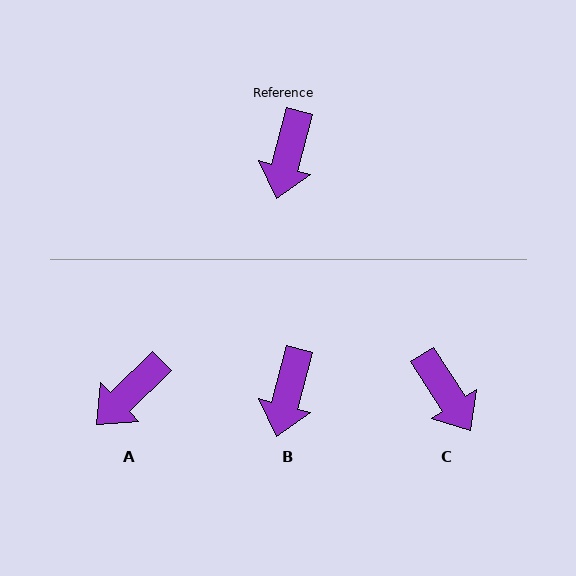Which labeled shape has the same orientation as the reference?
B.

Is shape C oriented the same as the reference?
No, it is off by about 47 degrees.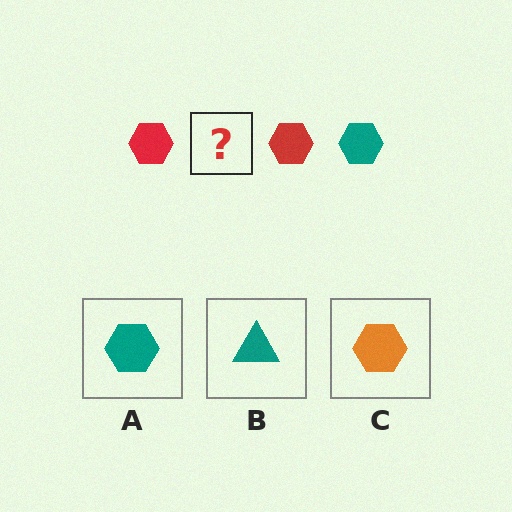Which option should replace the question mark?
Option A.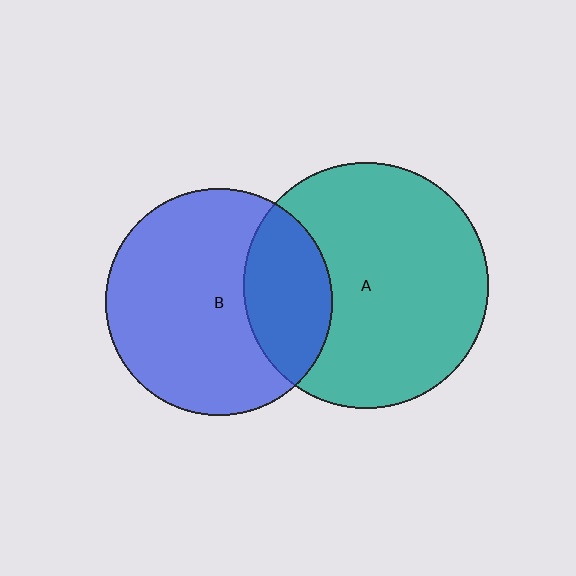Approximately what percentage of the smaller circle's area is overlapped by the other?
Approximately 30%.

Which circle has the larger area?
Circle A (teal).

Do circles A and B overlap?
Yes.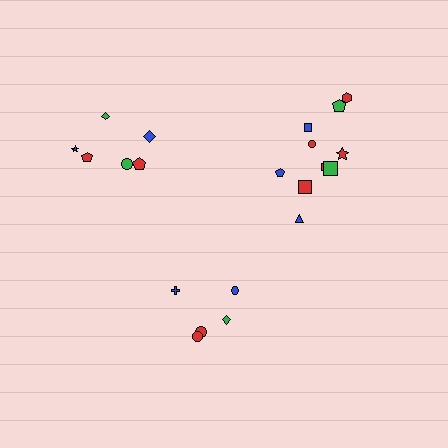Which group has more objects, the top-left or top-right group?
The top-right group.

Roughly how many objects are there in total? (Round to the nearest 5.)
Roughly 20 objects in total.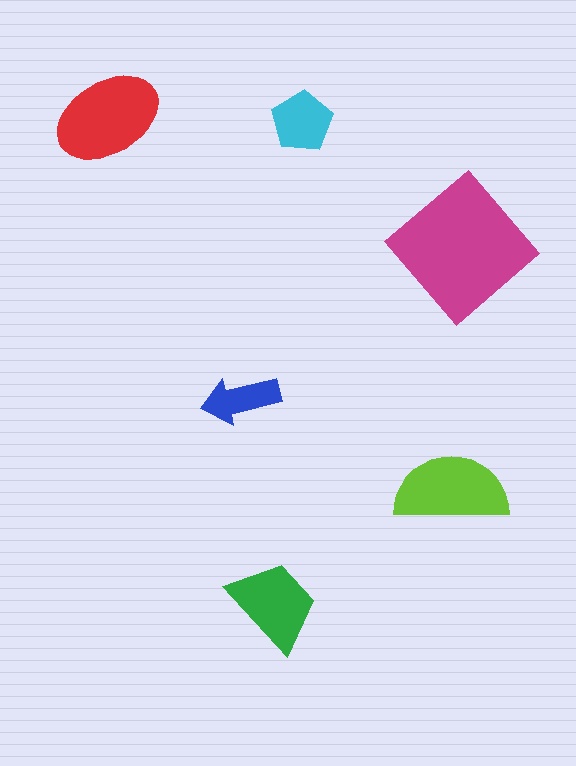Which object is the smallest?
The blue arrow.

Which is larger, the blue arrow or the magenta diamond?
The magenta diamond.